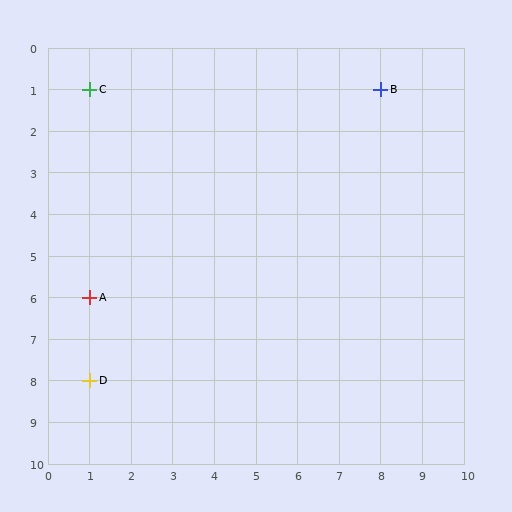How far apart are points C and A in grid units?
Points C and A are 5 rows apart.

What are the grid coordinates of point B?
Point B is at grid coordinates (8, 1).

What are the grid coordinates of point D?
Point D is at grid coordinates (1, 8).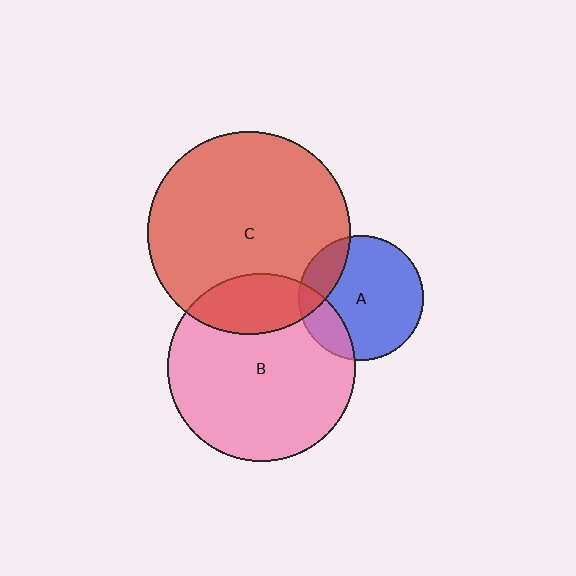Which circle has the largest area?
Circle C (red).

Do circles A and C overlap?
Yes.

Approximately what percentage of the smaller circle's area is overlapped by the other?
Approximately 20%.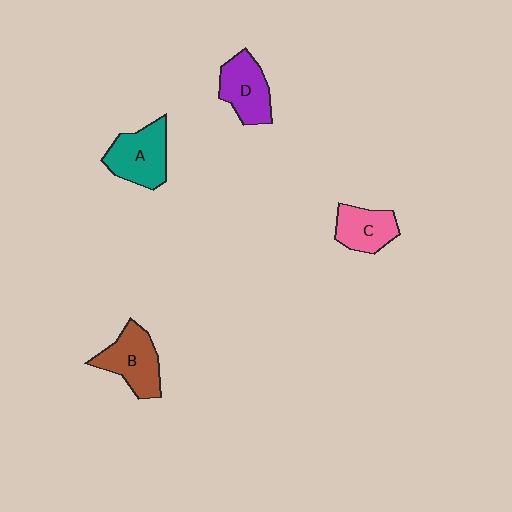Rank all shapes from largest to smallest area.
From largest to smallest: B (brown), A (teal), D (purple), C (pink).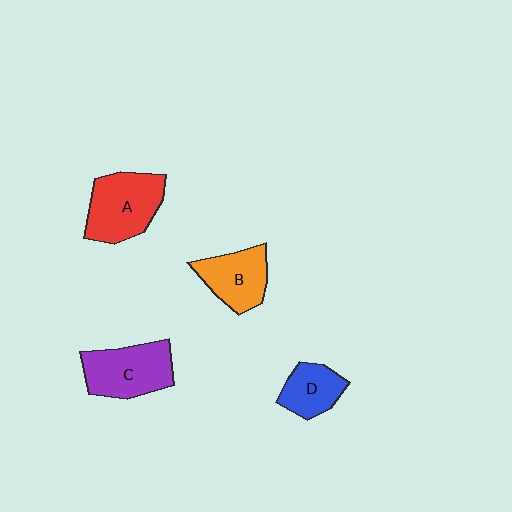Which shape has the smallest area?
Shape D (blue).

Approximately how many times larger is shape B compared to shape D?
Approximately 1.3 times.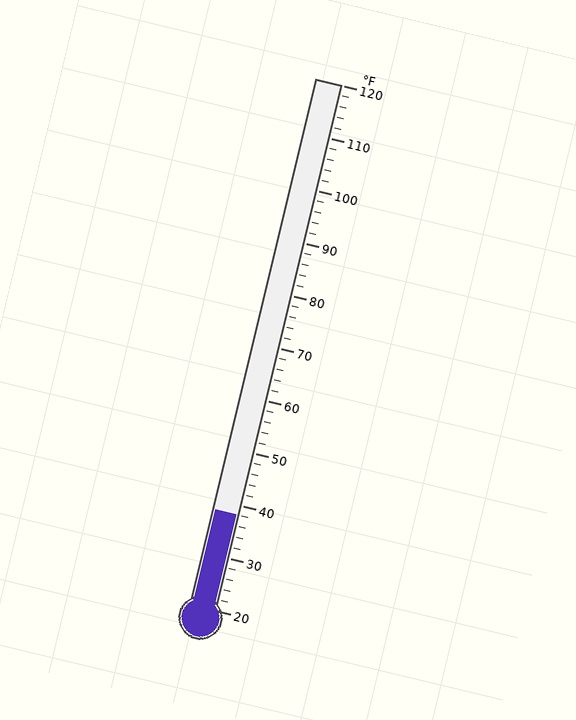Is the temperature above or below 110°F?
The temperature is below 110°F.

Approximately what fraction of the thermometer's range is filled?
The thermometer is filled to approximately 20% of its range.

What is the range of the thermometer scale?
The thermometer scale ranges from 20°F to 120°F.